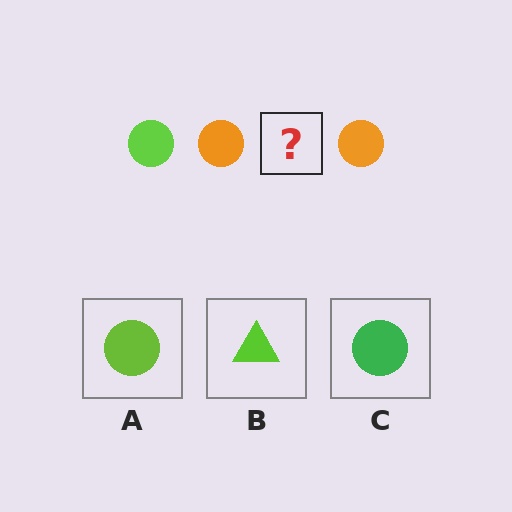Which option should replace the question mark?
Option A.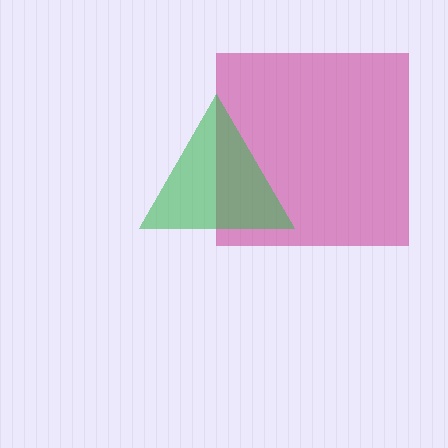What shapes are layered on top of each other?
The layered shapes are: a magenta square, a green triangle.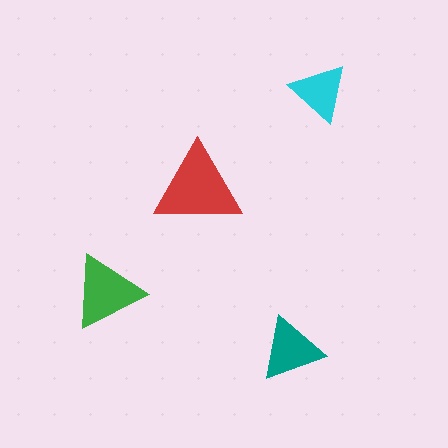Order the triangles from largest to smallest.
the red one, the green one, the teal one, the cyan one.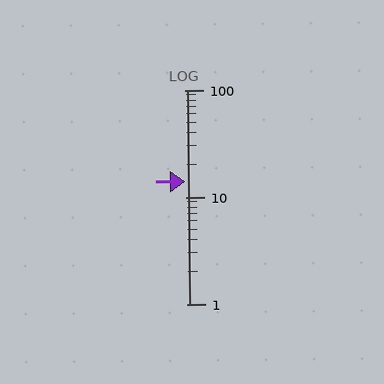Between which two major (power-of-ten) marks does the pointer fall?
The pointer is between 10 and 100.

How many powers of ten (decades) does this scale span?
The scale spans 2 decades, from 1 to 100.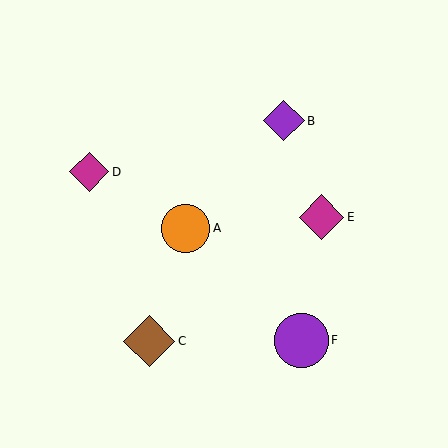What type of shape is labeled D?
Shape D is a magenta diamond.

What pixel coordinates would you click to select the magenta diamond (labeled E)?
Click at (322, 217) to select the magenta diamond E.